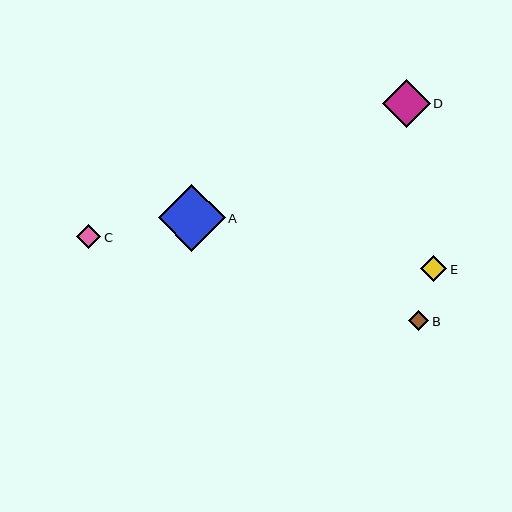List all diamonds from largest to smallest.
From largest to smallest: A, D, E, C, B.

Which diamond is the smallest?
Diamond B is the smallest with a size of approximately 20 pixels.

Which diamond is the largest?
Diamond A is the largest with a size of approximately 67 pixels.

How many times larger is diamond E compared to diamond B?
Diamond E is approximately 1.3 times the size of diamond B.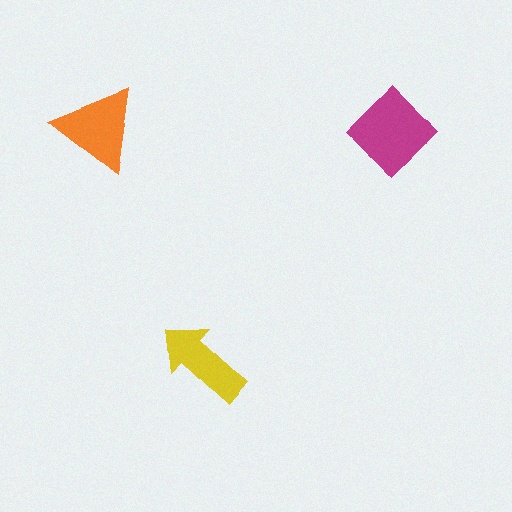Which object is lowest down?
The yellow arrow is bottommost.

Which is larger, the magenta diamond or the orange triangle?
The magenta diamond.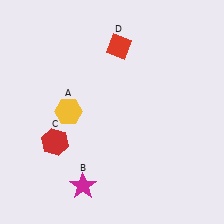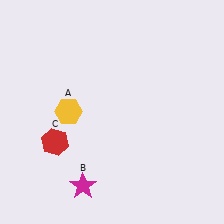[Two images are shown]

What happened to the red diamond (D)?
The red diamond (D) was removed in Image 2. It was in the top-right area of Image 1.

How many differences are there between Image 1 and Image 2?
There is 1 difference between the two images.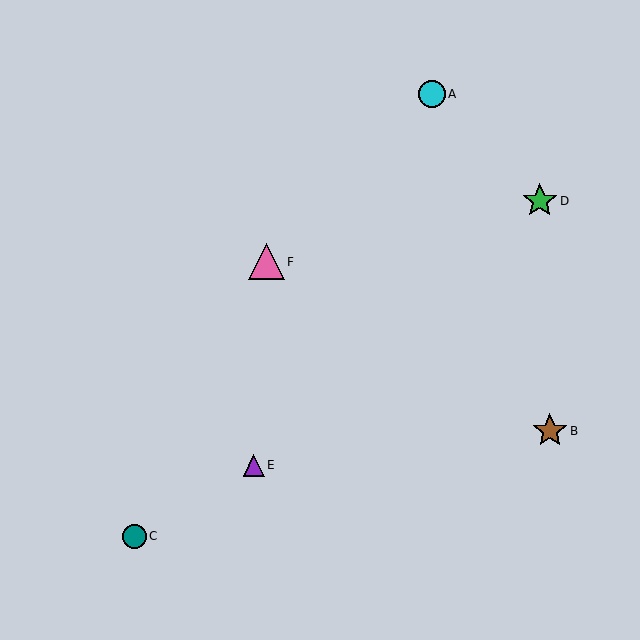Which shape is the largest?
The pink triangle (labeled F) is the largest.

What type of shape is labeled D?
Shape D is a green star.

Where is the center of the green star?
The center of the green star is at (540, 201).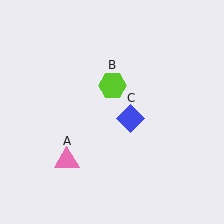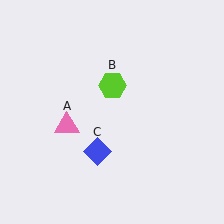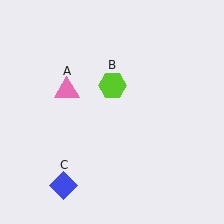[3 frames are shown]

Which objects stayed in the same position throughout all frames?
Lime hexagon (object B) remained stationary.